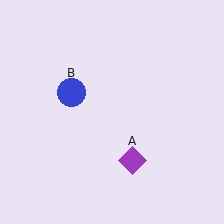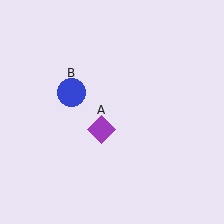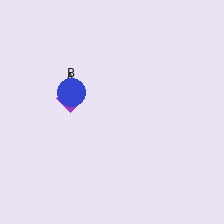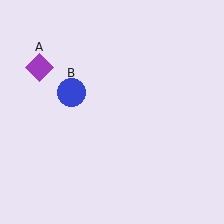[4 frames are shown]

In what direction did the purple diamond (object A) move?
The purple diamond (object A) moved up and to the left.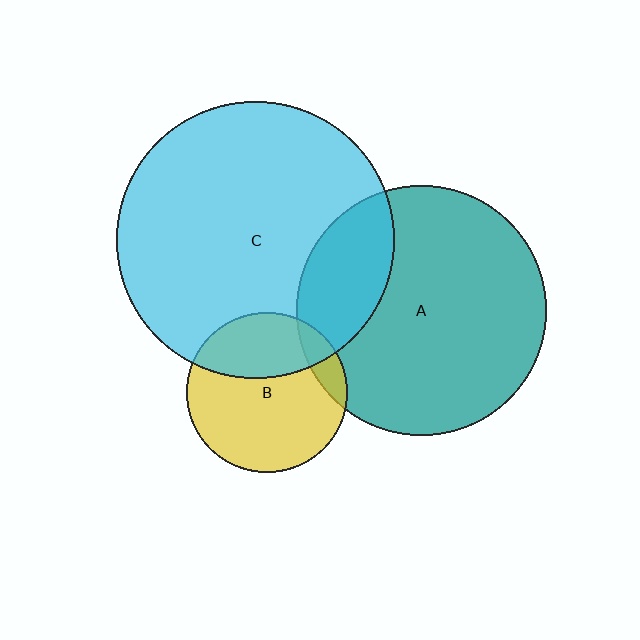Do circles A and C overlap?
Yes.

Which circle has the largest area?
Circle C (cyan).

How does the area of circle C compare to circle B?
Approximately 3.0 times.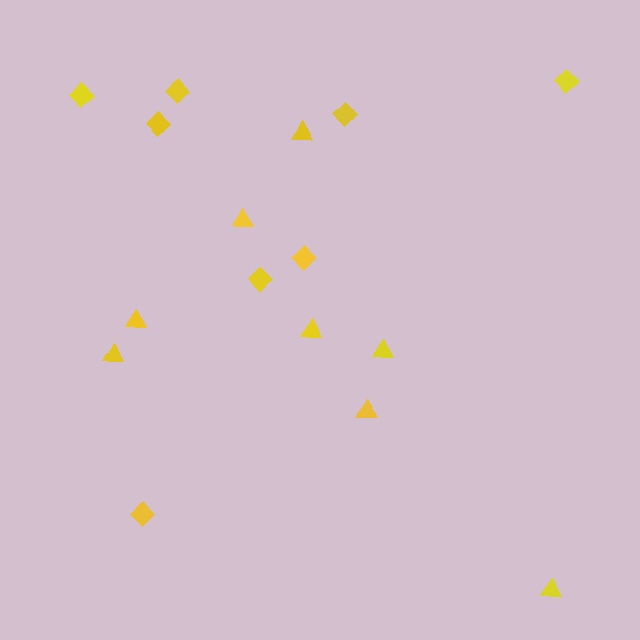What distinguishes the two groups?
There are 2 groups: one group of diamonds (8) and one group of triangles (8).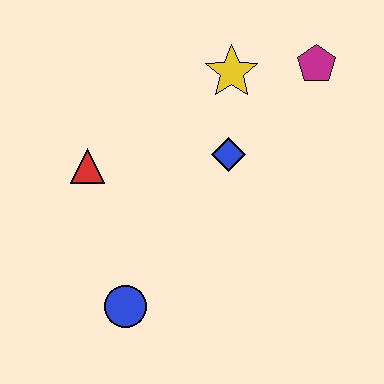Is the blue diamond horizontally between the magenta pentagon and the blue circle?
Yes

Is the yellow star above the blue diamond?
Yes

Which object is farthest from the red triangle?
The magenta pentagon is farthest from the red triangle.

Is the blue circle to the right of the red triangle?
Yes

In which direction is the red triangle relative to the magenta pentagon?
The red triangle is to the left of the magenta pentagon.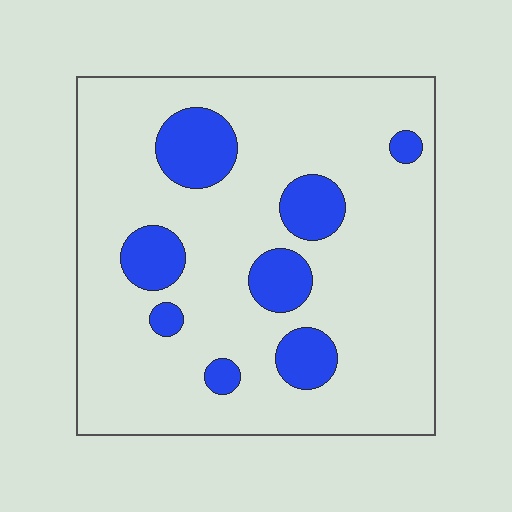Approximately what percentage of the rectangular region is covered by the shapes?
Approximately 15%.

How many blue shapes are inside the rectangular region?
8.